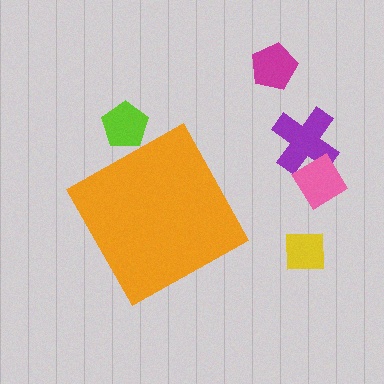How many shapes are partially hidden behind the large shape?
1 shape is partially hidden.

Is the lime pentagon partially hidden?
Yes, the lime pentagon is partially hidden behind the orange diamond.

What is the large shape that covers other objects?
An orange diamond.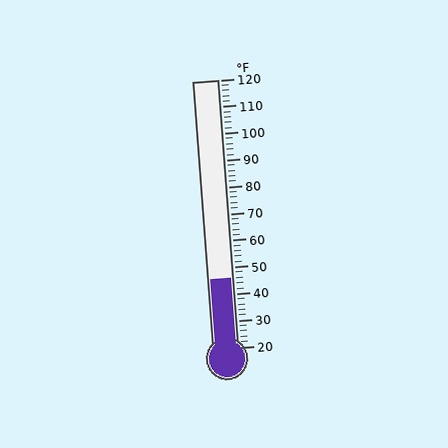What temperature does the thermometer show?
The thermometer shows approximately 46°F.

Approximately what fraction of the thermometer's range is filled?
The thermometer is filled to approximately 25% of its range.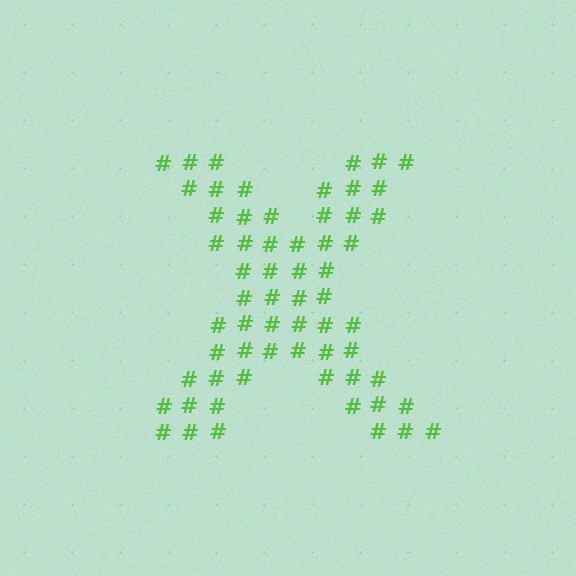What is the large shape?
The large shape is the letter X.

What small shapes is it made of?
It is made of small hash symbols.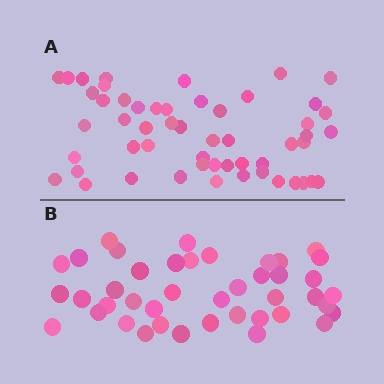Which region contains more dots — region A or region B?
Region A (the top region) has more dots.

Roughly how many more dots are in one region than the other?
Region A has roughly 12 or so more dots than region B.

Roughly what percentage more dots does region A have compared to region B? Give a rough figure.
About 25% more.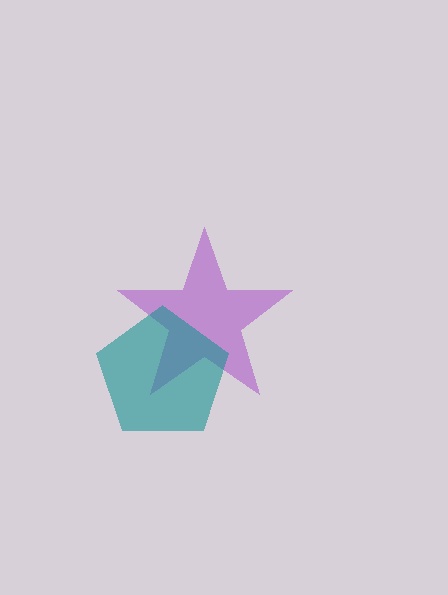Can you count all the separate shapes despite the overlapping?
Yes, there are 2 separate shapes.